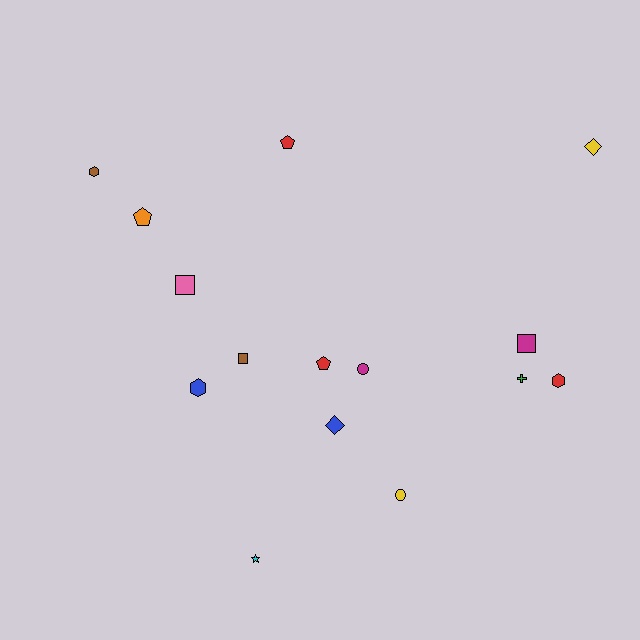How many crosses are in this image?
There is 1 cross.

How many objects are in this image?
There are 15 objects.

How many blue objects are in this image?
There are 2 blue objects.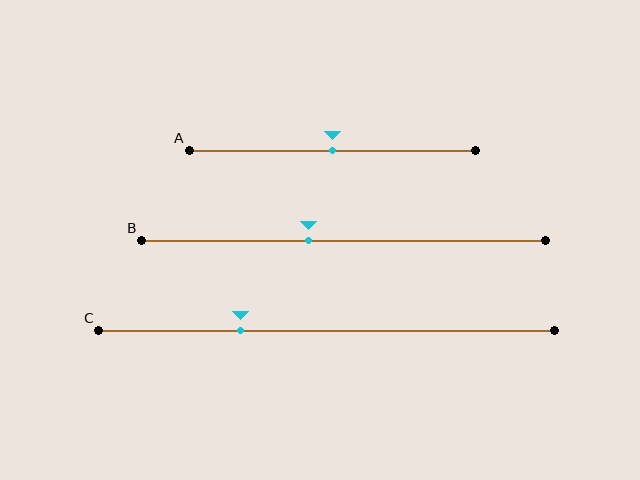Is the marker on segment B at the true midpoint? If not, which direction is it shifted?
No, the marker on segment B is shifted to the left by about 9% of the segment length.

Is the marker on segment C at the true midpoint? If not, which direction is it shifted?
No, the marker on segment C is shifted to the left by about 19% of the segment length.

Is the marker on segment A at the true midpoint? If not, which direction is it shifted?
Yes, the marker on segment A is at the true midpoint.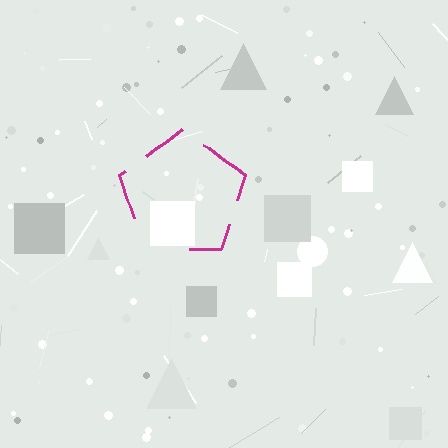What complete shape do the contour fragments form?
The contour fragments form a pentagon.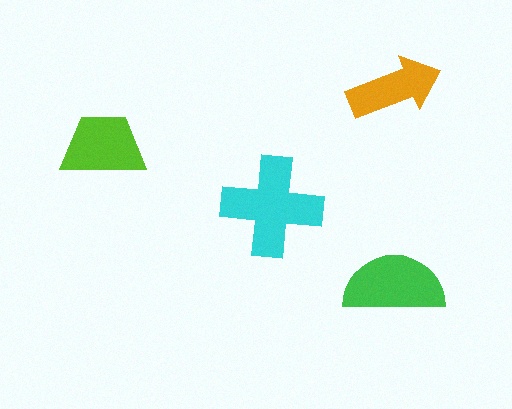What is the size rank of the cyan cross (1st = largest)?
1st.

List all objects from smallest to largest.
The orange arrow, the lime trapezoid, the green semicircle, the cyan cross.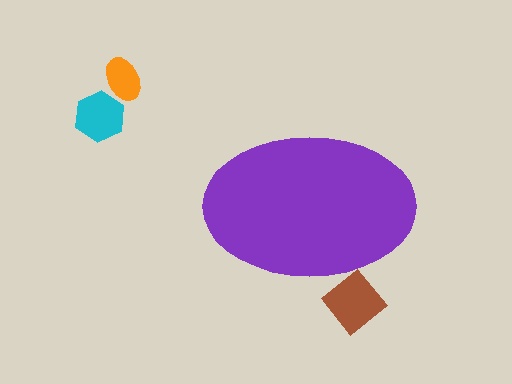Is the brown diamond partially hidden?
Yes, the brown diamond is partially hidden behind the purple ellipse.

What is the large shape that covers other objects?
A purple ellipse.